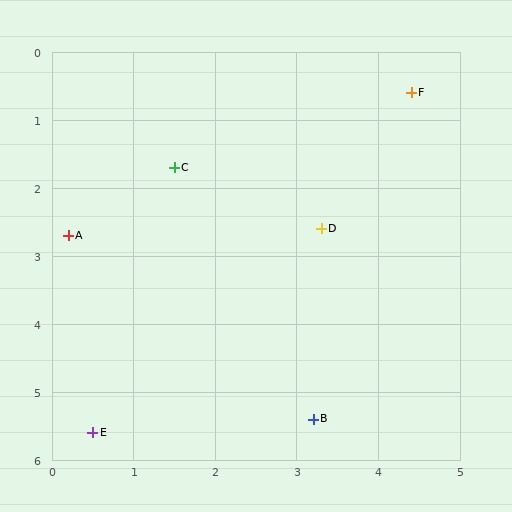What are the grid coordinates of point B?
Point B is at approximately (3.2, 5.4).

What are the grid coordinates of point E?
Point E is at approximately (0.5, 5.6).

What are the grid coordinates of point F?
Point F is at approximately (4.4, 0.6).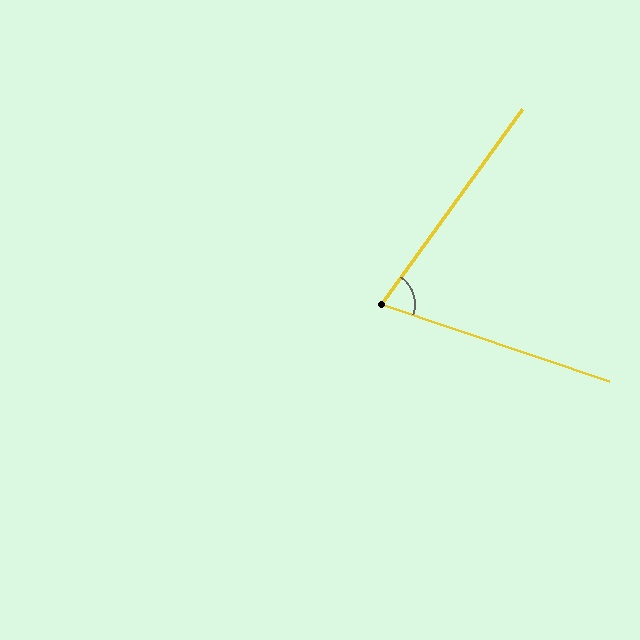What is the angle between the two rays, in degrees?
Approximately 73 degrees.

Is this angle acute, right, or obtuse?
It is acute.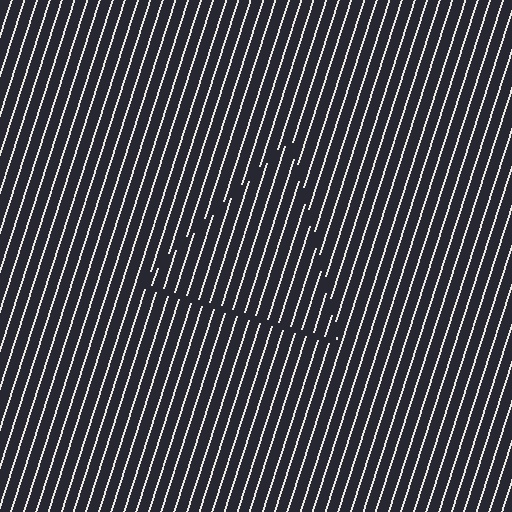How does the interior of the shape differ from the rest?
The interior of the shape contains the same grating, shifted by half a period — the contour is defined by the phase discontinuity where line-ends from the inner and outer gratings abut.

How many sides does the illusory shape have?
3 sides — the line-ends trace a triangle.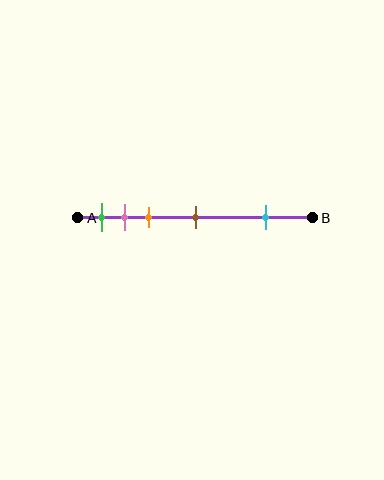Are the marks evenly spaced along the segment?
No, the marks are not evenly spaced.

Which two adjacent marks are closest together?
The pink and orange marks are the closest adjacent pair.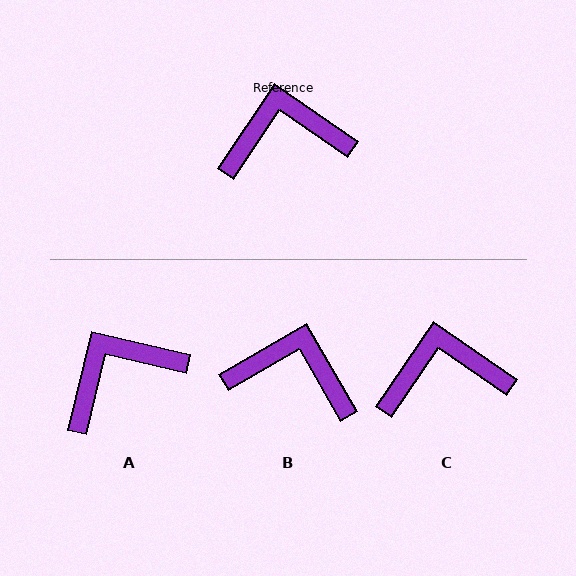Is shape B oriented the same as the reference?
No, it is off by about 26 degrees.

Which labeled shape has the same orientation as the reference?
C.